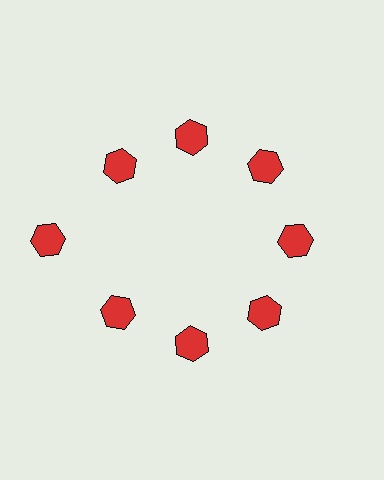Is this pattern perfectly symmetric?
No. The 8 red hexagons are arranged in a ring, but one element near the 9 o'clock position is pushed outward from the center, breaking the 8-fold rotational symmetry.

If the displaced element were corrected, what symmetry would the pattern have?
It would have 8-fold rotational symmetry — the pattern would map onto itself every 45 degrees.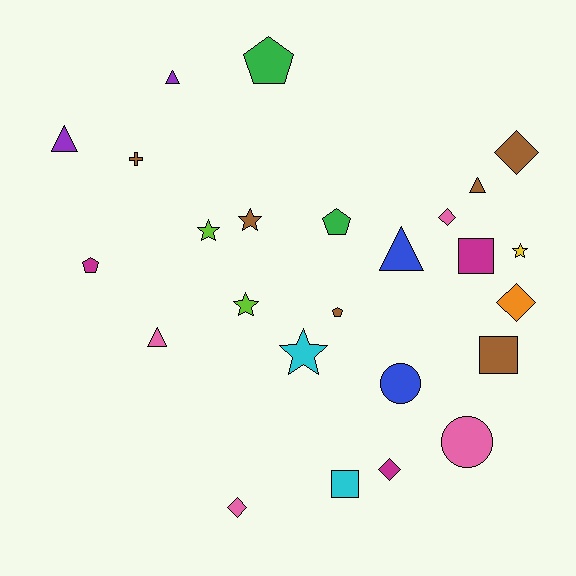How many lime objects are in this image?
There are 2 lime objects.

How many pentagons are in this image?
There are 4 pentagons.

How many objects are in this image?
There are 25 objects.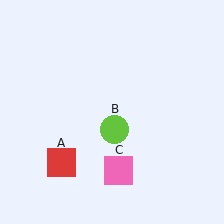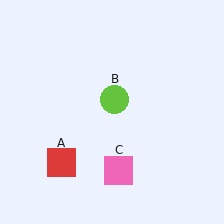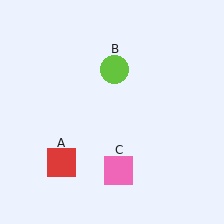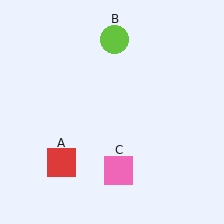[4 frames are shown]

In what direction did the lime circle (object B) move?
The lime circle (object B) moved up.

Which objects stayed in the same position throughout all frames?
Red square (object A) and pink square (object C) remained stationary.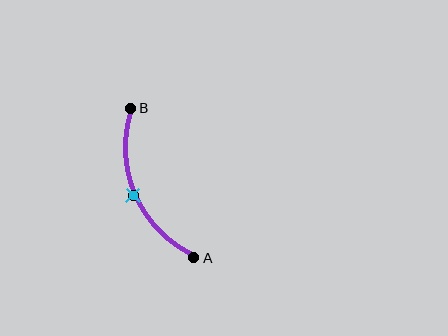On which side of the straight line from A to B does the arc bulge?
The arc bulges to the left of the straight line connecting A and B.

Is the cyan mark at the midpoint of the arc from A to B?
Yes. The cyan mark lies on the arc at equal arc-length from both A and B — it is the arc midpoint.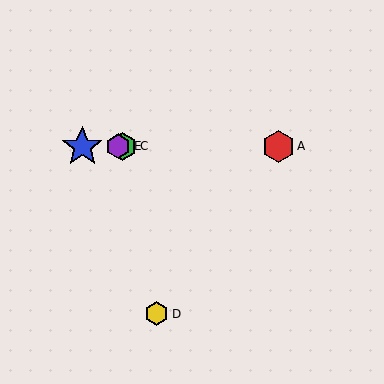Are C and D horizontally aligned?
No, C is at y≈146 and D is at y≈314.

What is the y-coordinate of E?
Object E is at y≈146.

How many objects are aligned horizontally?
4 objects (A, B, C, E) are aligned horizontally.